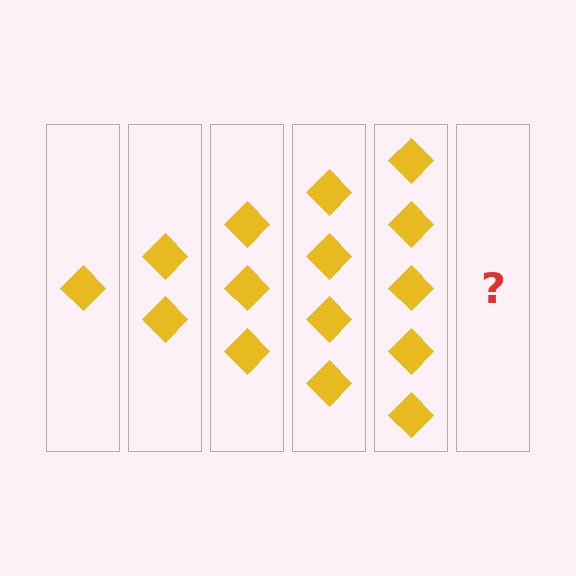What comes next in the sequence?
The next element should be 6 diamonds.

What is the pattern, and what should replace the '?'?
The pattern is that each step adds one more diamond. The '?' should be 6 diamonds.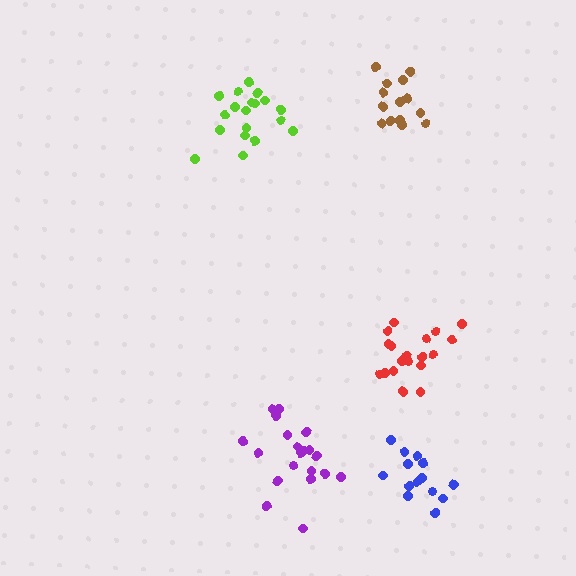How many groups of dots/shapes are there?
There are 5 groups.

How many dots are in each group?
Group 1: 14 dots, Group 2: 19 dots, Group 3: 14 dots, Group 4: 20 dots, Group 5: 19 dots (86 total).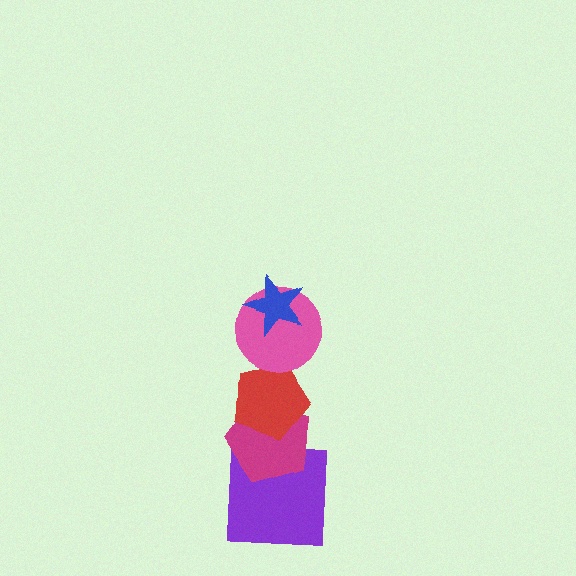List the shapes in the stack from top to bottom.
From top to bottom: the blue star, the pink circle, the red pentagon, the magenta pentagon, the purple square.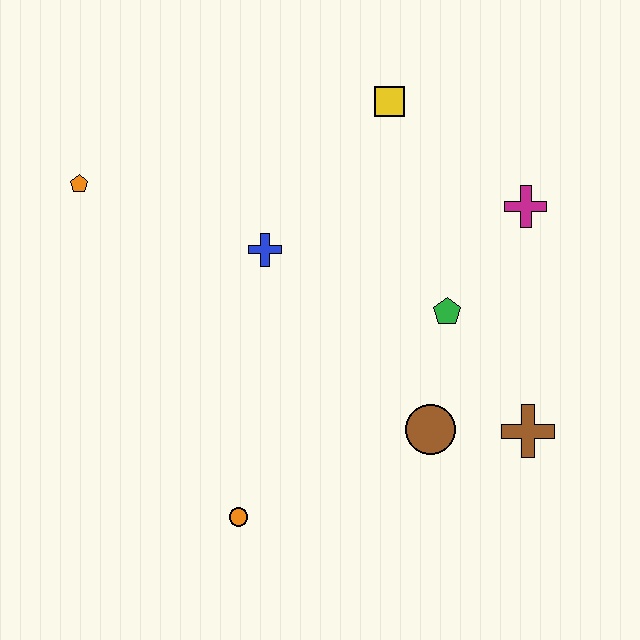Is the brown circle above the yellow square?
No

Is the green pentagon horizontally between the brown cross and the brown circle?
Yes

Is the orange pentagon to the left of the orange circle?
Yes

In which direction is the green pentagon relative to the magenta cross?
The green pentagon is below the magenta cross.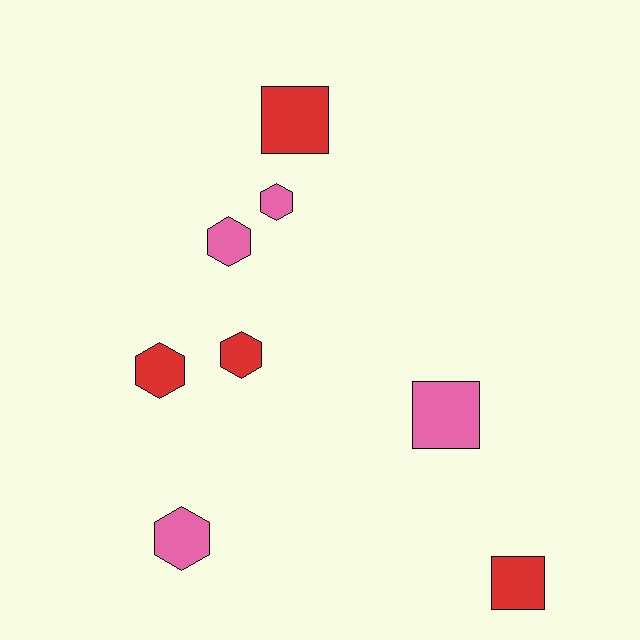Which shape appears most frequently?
Hexagon, with 5 objects.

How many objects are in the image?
There are 8 objects.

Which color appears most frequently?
Red, with 4 objects.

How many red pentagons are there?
There are no red pentagons.